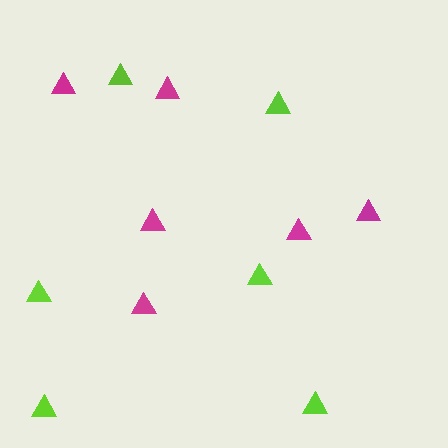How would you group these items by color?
There are 2 groups: one group of lime triangles (6) and one group of magenta triangles (6).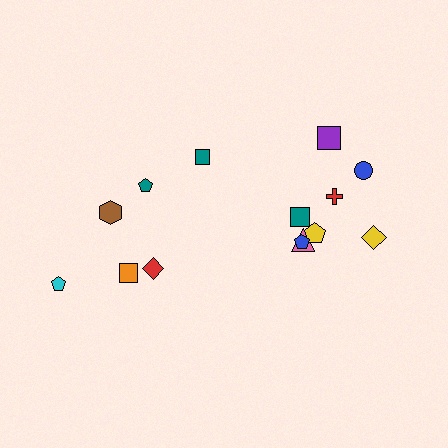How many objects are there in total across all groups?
There are 14 objects.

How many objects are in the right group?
There are 8 objects.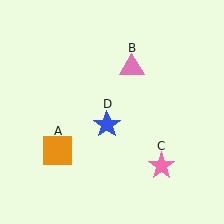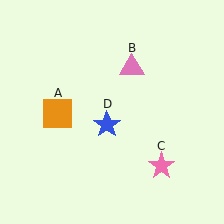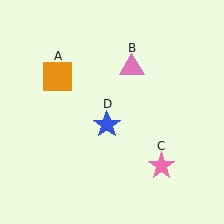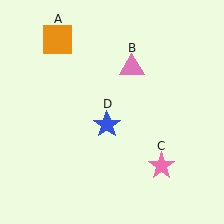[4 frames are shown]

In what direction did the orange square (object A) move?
The orange square (object A) moved up.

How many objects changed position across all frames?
1 object changed position: orange square (object A).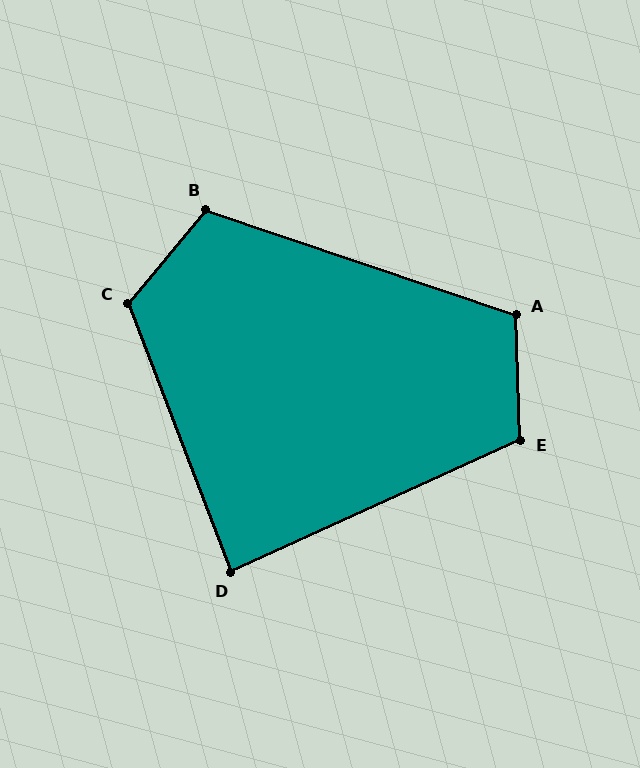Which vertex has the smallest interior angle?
D, at approximately 87 degrees.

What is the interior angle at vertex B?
Approximately 111 degrees (obtuse).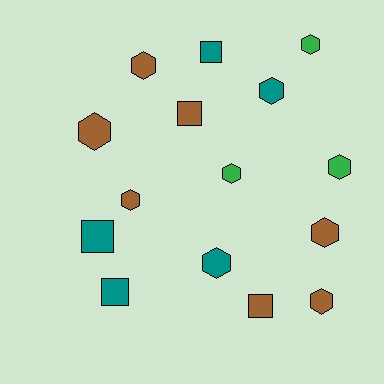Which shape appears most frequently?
Hexagon, with 10 objects.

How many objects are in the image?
There are 15 objects.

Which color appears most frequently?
Brown, with 7 objects.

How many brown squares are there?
There are 2 brown squares.